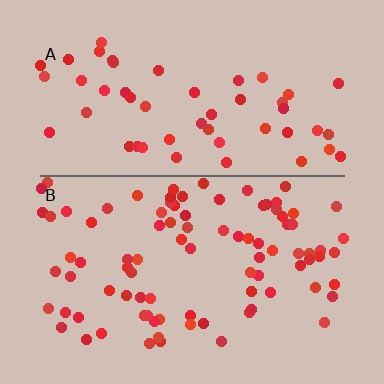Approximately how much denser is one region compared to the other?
Approximately 1.7× — region B over region A.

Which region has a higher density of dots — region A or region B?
B (the bottom).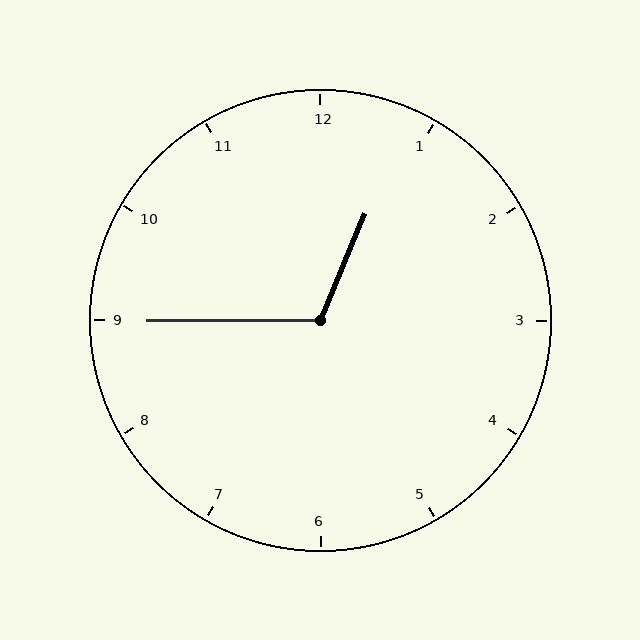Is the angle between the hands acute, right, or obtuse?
It is obtuse.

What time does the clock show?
12:45.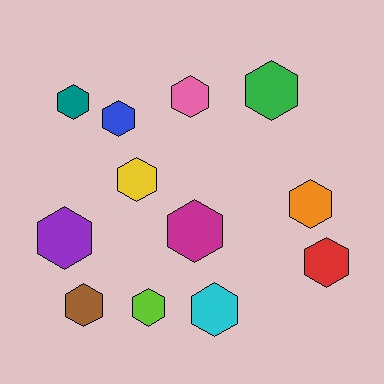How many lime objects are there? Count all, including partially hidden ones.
There is 1 lime object.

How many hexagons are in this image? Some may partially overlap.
There are 12 hexagons.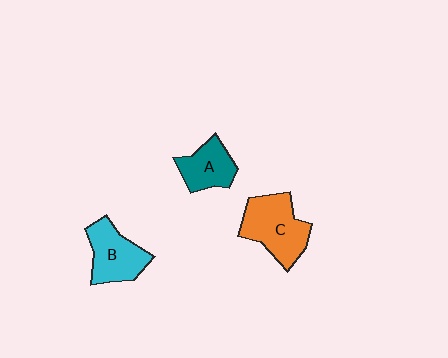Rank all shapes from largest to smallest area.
From largest to smallest: C (orange), B (cyan), A (teal).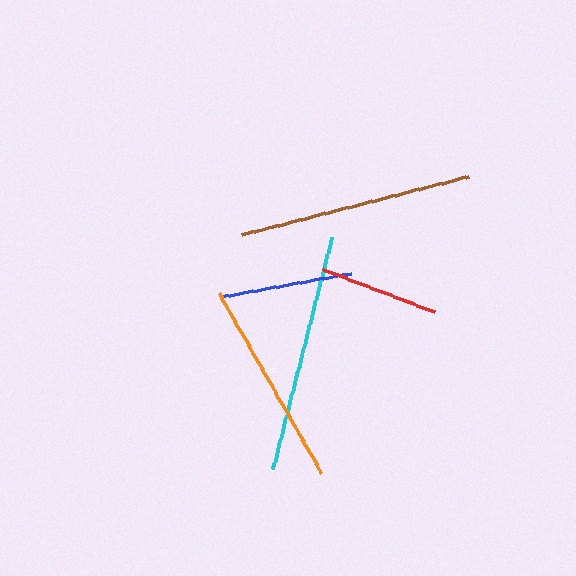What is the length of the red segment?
The red segment is approximately 120 pixels long.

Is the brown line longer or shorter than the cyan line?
The cyan line is longer than the brown line.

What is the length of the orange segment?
The orange segment is approximately 206 pixels long.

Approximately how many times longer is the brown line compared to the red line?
The brown line is approximately 2.0 times the length of the red line.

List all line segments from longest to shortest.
From longest to shortest: cyan, brown, orange, blue, red.